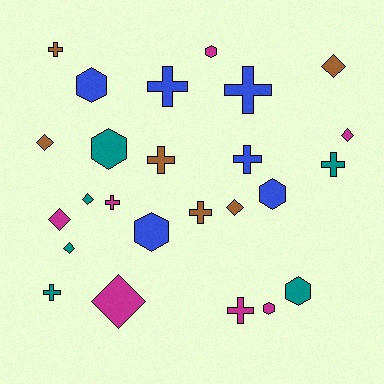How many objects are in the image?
There are 25 objects.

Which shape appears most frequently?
Cross, with 10 objects.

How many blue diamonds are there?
There are no blue diamonds.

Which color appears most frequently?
Magenta, with 7 objects.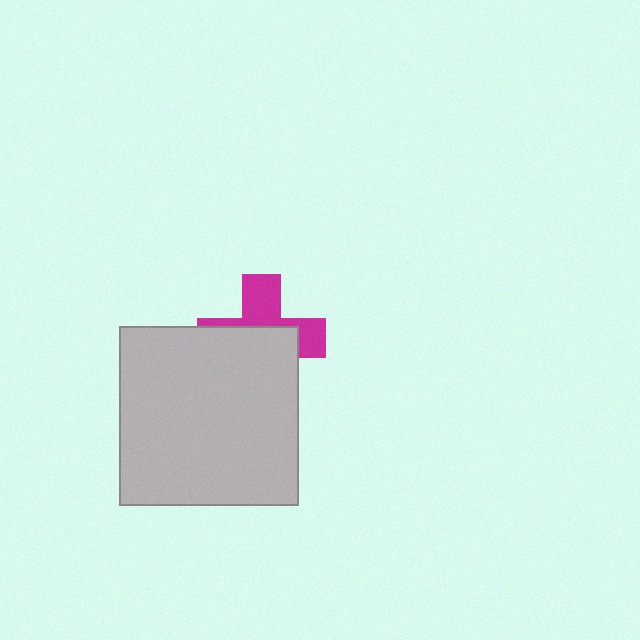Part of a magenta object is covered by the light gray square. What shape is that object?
It is a cross.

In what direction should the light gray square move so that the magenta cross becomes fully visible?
The light gray square should move down. That is the shortest direction to clear the overlap and leave the magenta cross fully visible.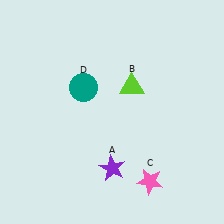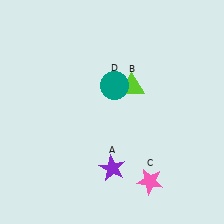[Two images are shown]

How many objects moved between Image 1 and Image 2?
1 object moved between the two images.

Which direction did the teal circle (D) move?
The teal circle (D) moved right.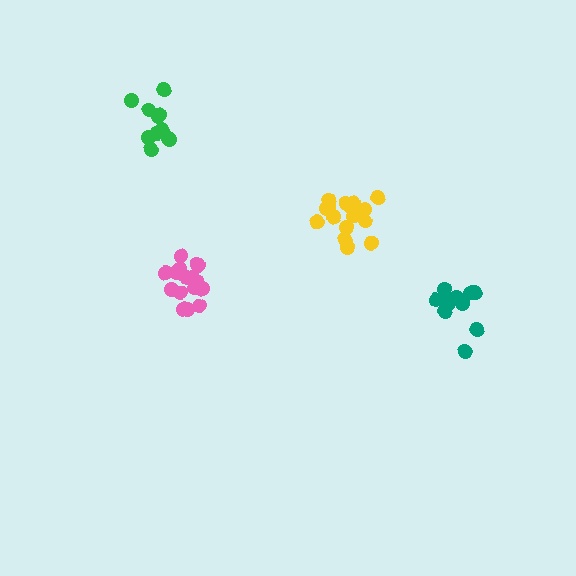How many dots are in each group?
Group 1: 16 dots, Group 2: 16 dots, Group 3: 11 dots, Group 4: 11 dots (54 total).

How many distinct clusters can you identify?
There are 4 distinct clusters.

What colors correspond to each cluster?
The clusters are colored: pink, yellow, teal, green.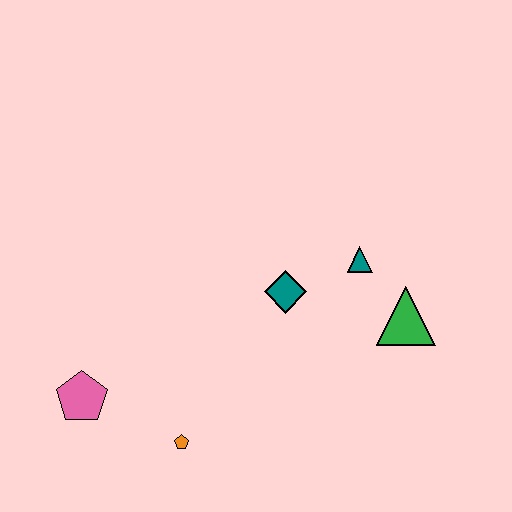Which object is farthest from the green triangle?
The pink pentagon is farthest from the green triangle.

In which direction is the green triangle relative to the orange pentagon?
The green triangle is to the right of the orange pentagon.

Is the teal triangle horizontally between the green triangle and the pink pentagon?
Yes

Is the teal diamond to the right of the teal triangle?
No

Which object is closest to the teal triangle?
The green triangle is closest to the teal triangle.